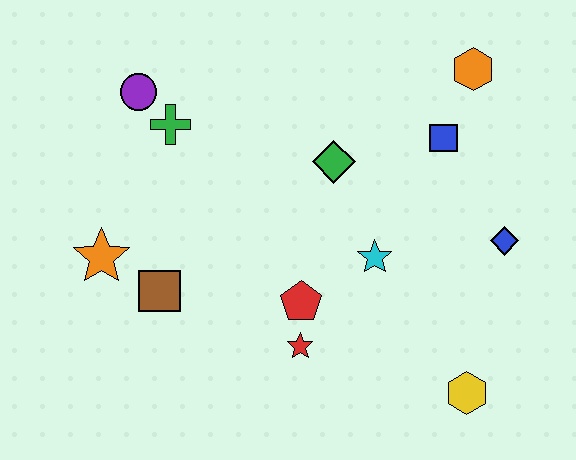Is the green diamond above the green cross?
No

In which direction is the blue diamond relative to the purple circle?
The blue diamond is to the right of the purple circle.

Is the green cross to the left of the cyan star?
Yes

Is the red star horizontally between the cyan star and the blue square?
No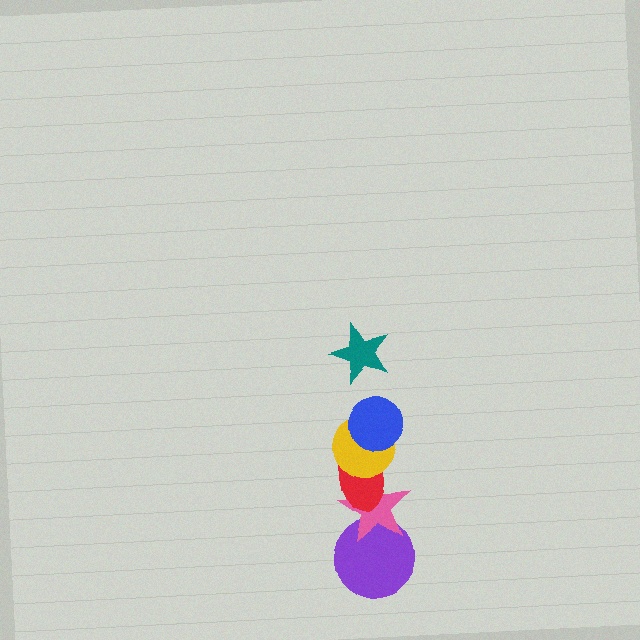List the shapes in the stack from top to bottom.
From top to bottom: the teal star, the blue circle, the yellow circle, the red ellipse, the pink star, the purple circle.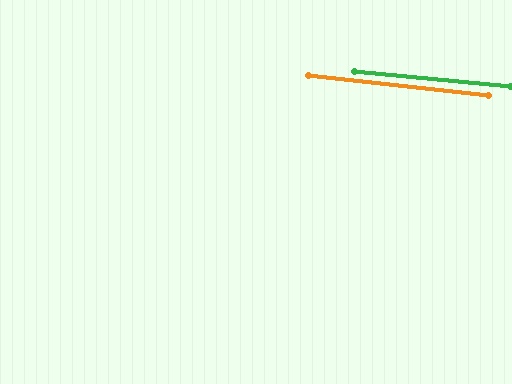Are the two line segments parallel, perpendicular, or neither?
Parallel — their directions differ by only 1.1°.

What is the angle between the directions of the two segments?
Approximately 1 degree.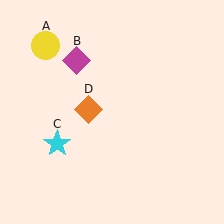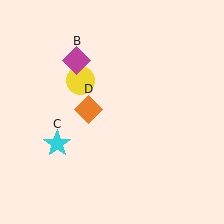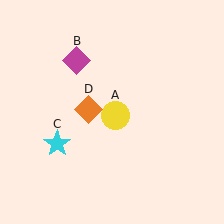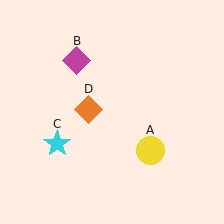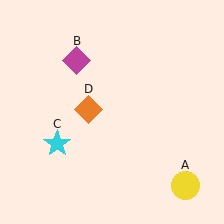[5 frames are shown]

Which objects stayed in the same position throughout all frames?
Magenta diamond (object B) and cyan star (object C) and orange diamond (object D) remained stationary.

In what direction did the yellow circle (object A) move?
The yellow circle (object A) moved down and to the right.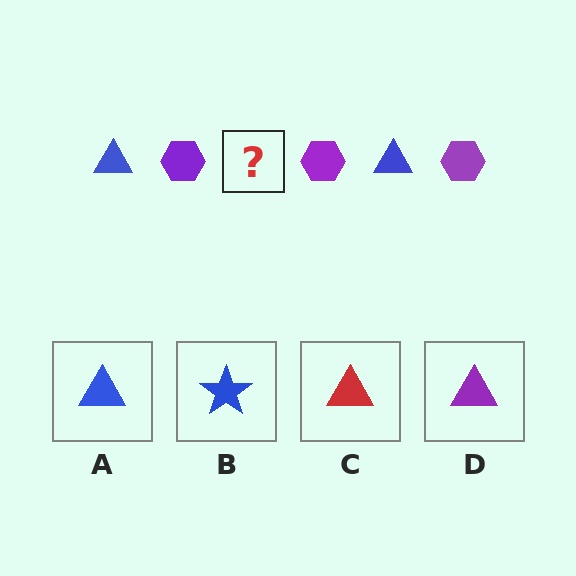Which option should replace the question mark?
Option A.